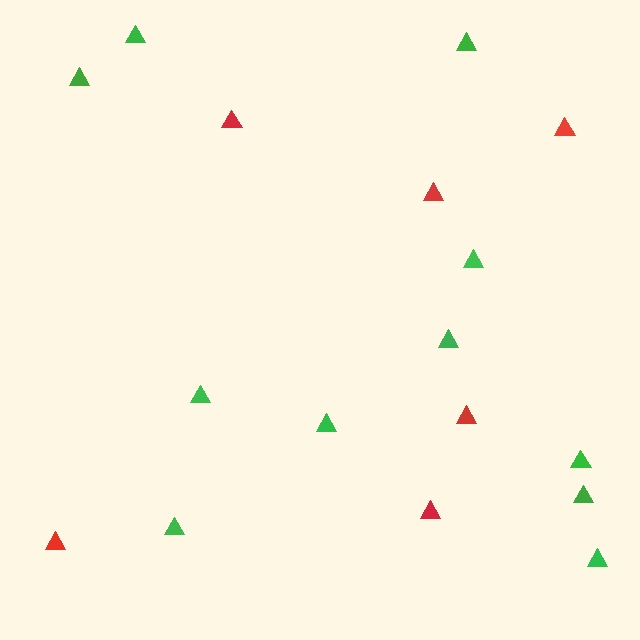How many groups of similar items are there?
There are 2 groups: one group of red triangles (6) and one group of green triangles (11).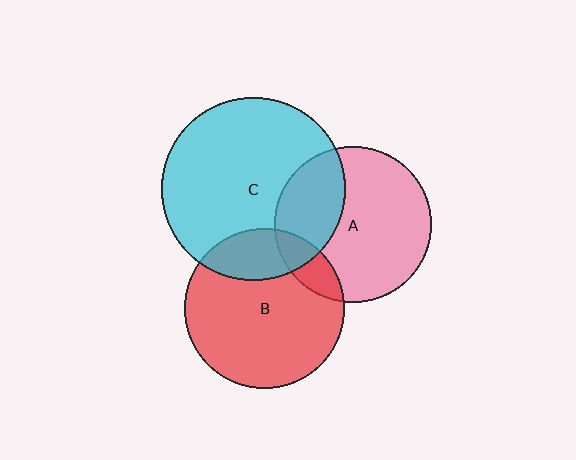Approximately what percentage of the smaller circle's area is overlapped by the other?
Approximately 20%.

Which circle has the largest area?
Circle C (cyan).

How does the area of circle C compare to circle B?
Approximately 1.3 times.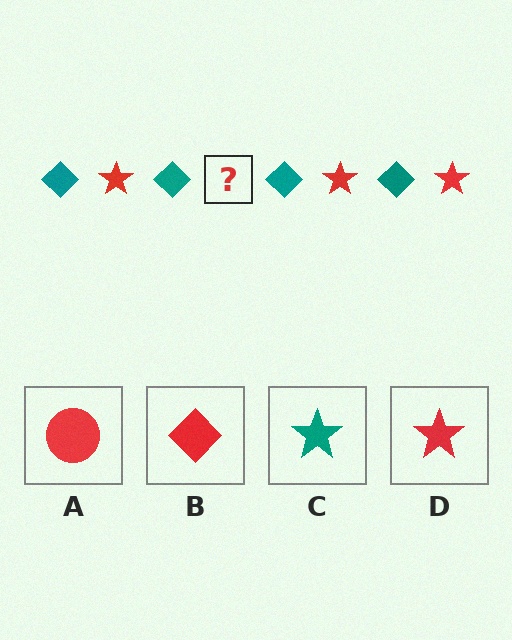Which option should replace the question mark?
Option D.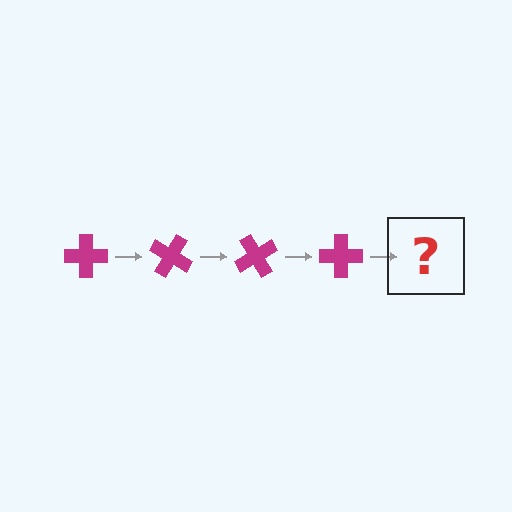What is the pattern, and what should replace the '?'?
The pattern is that the cross rotates 30 degrees each step. The '?' should be a magenta cross rotated 120 degrees.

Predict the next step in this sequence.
The next step is a magenta cross rotated 120 degrees.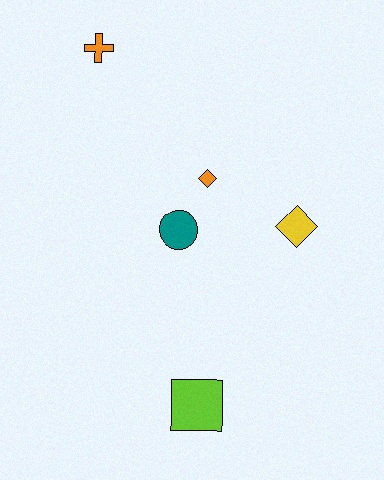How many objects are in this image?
There are 5 objects.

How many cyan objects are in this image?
There are no cyan objects.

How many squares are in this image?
There is 1 square.